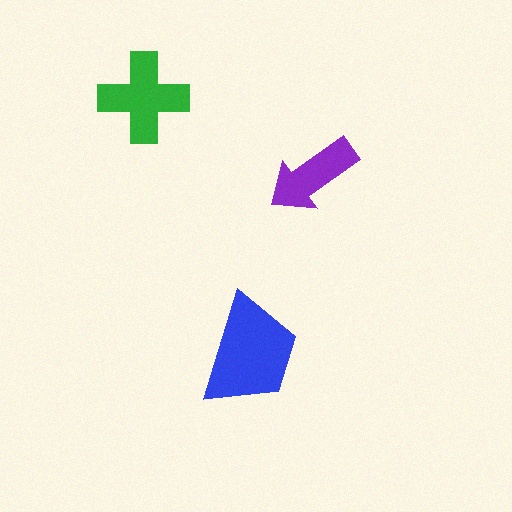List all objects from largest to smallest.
The blue trapezoid, the green cross, the purple arrow.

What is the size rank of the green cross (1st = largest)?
2nd.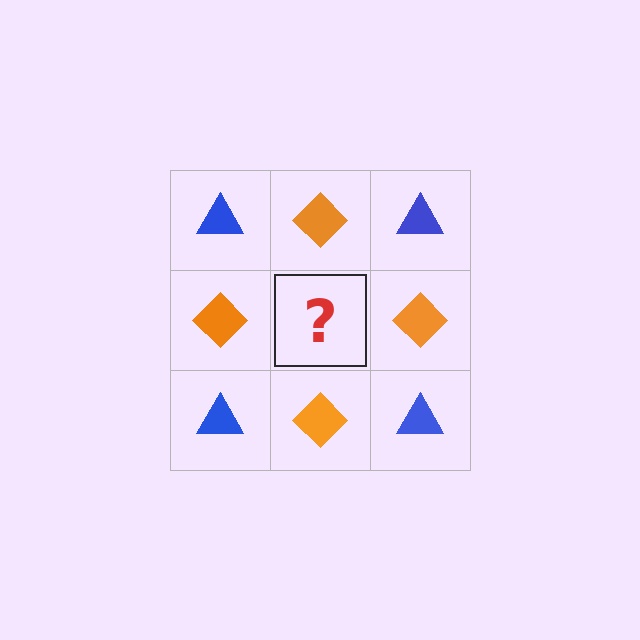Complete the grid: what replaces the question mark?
The question mark should be replaced with a blue triangle.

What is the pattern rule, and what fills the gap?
The rule is that it alternates blue triangle and orange diamond in a checkerboard pattern. The gap should be filled with a blue triangle.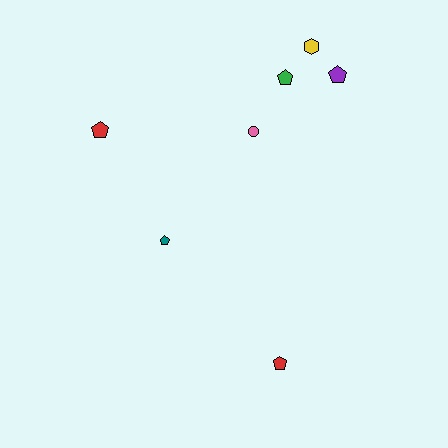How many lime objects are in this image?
There are no lime objects.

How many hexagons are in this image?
There is 1 hexagon.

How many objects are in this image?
There are 7 objects.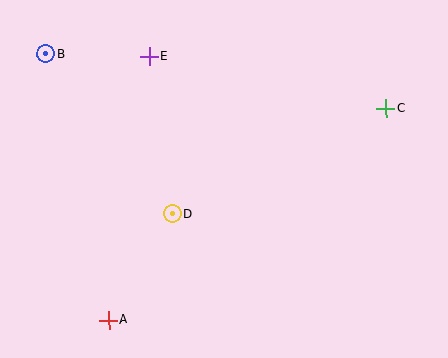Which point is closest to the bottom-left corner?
Point A is closest to the bottom-left corner.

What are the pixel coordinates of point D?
Point D is at (172, 214).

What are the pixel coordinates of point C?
Point C is at (386, 108).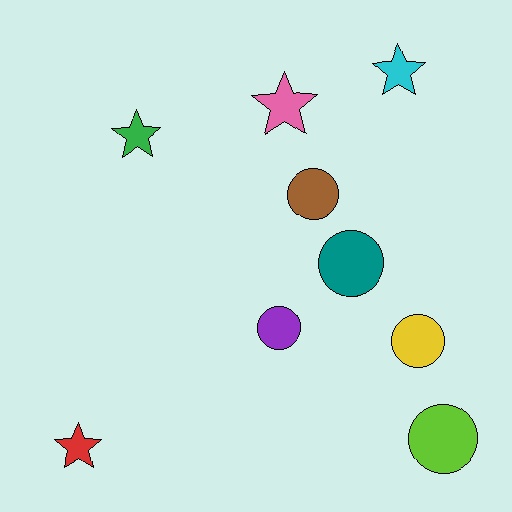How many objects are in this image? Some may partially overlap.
There are 9 objects.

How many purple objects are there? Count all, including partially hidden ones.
There is 1 purple object.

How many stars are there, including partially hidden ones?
There are 4 stars.